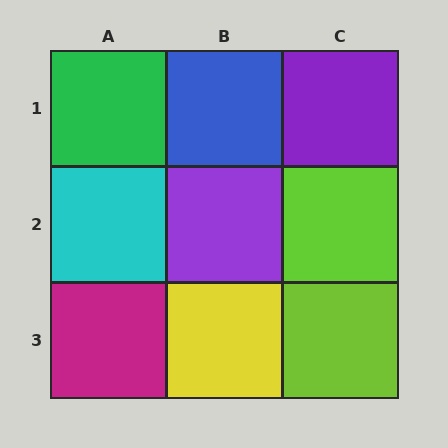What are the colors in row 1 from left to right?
Green, blue, purple.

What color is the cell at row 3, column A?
Magenta.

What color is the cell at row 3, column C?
Lime.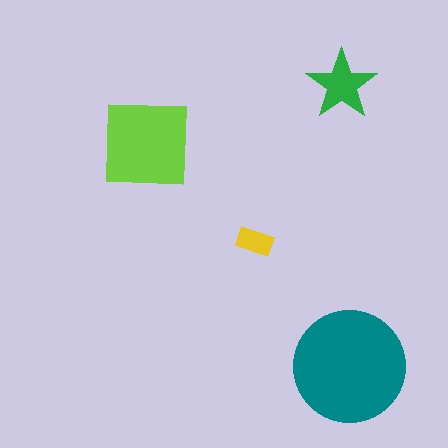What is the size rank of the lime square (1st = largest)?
2nd.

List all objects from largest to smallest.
The teal circle, the lime square, the green star, the yellow rectangle.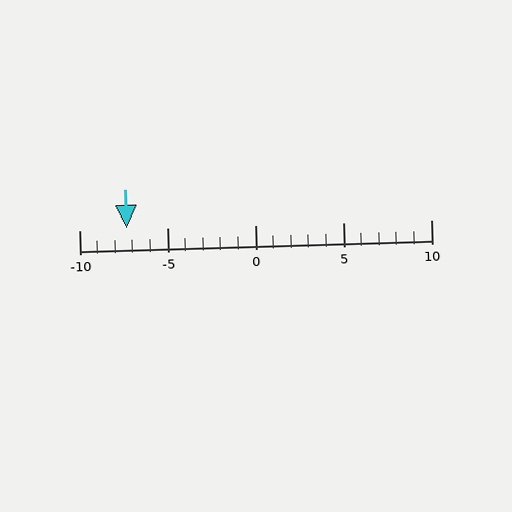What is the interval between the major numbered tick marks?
The major tick marks are spaced 5 units apart.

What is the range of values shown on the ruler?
The ruler shows values from -10 to 10.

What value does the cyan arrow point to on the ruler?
The cyan arrow points to approximately -7.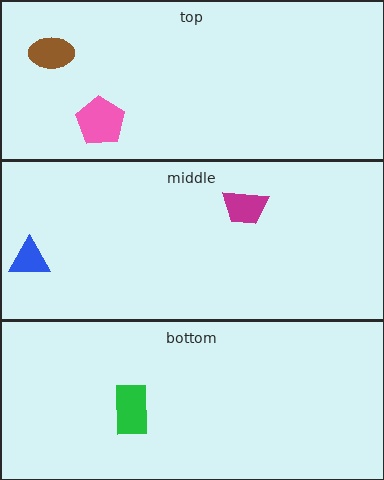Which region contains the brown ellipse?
The top region.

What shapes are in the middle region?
The magenta trapezoid, the blue triangle.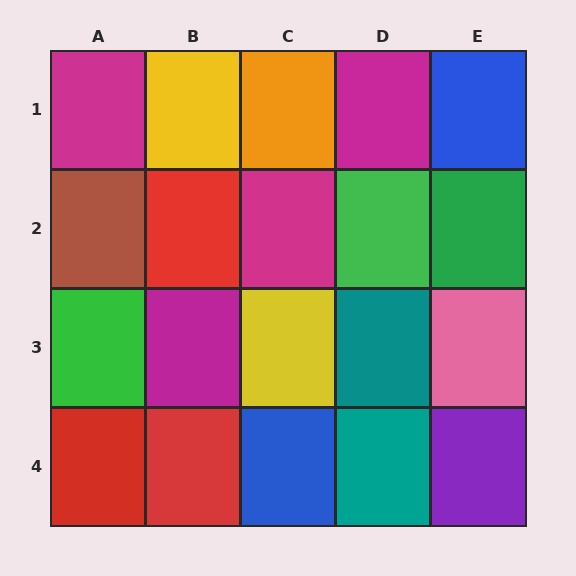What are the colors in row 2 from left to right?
Brown, red, magenta, green, green.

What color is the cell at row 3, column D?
Teal.